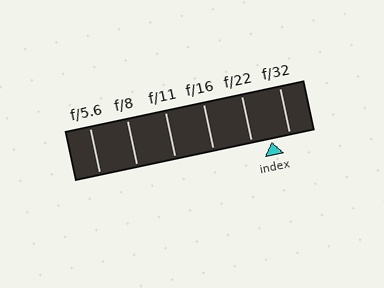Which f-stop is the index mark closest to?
The index mark is closest to f/32.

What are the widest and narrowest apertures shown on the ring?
The widest aperture shown is f/5.6 and the narrowest is f/32.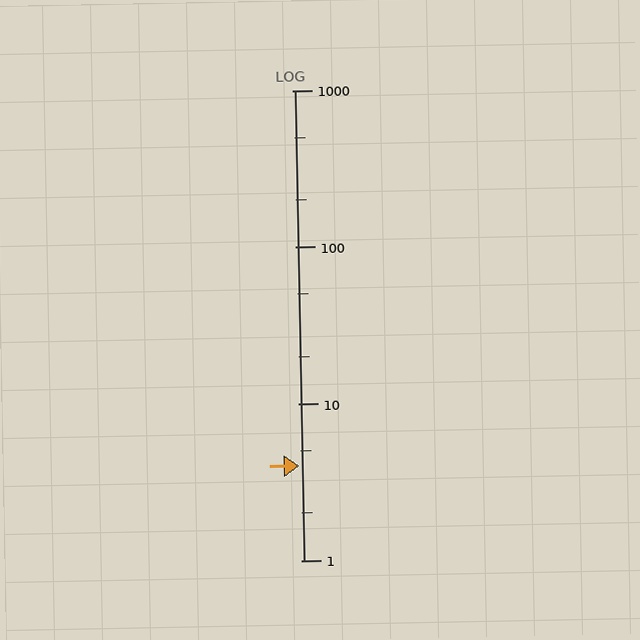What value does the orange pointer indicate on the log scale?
The pointer indicates approximately 4.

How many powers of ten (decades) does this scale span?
The scale spans 3 decades, from 1 to 1000.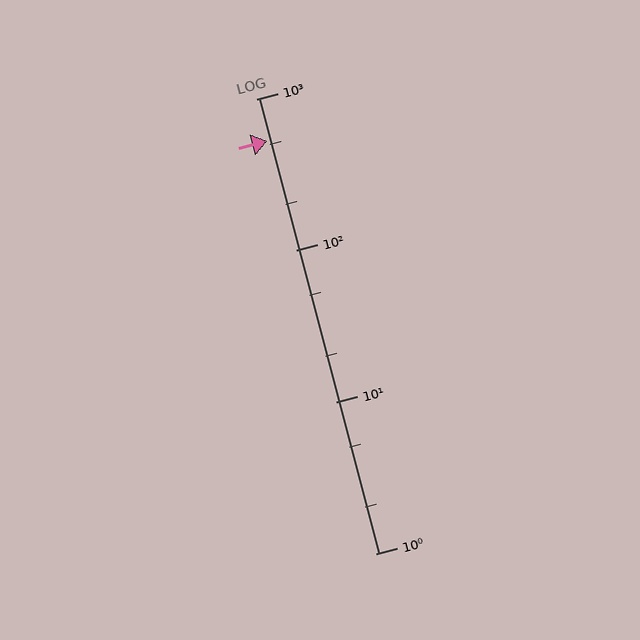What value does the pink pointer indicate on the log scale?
The pointer indicates approximately 530.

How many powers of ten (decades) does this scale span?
The scale spans 3 decades, from 1 to 1000.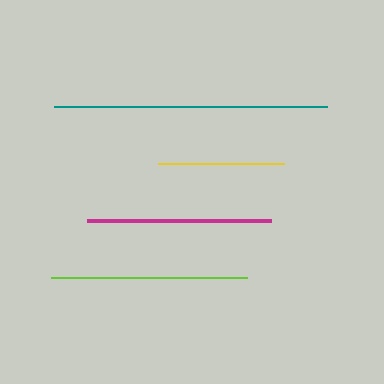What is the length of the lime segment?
The lime segment is approximately 196 pixels long.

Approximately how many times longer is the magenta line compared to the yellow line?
The magenta line is approximately 1.5 times the length of the yellow line.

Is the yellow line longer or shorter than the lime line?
The lime line is longer than the yellow line.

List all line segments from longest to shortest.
From longest to shortest: teal, lime, magenta, yellow.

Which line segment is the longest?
The teal line is the longest at approximately 273 pixels.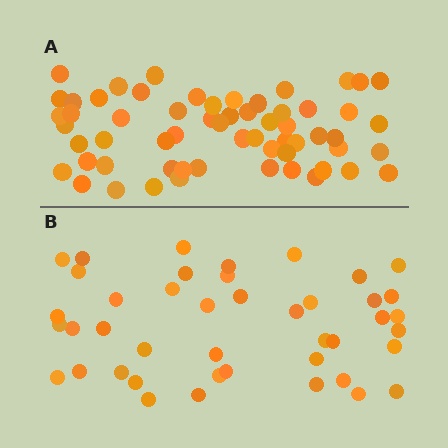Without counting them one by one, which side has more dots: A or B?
Region A (the top region) has more dots.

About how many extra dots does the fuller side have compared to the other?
Region A has approximately 15 more dots than region B.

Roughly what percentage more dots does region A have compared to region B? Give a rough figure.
About 40% more.